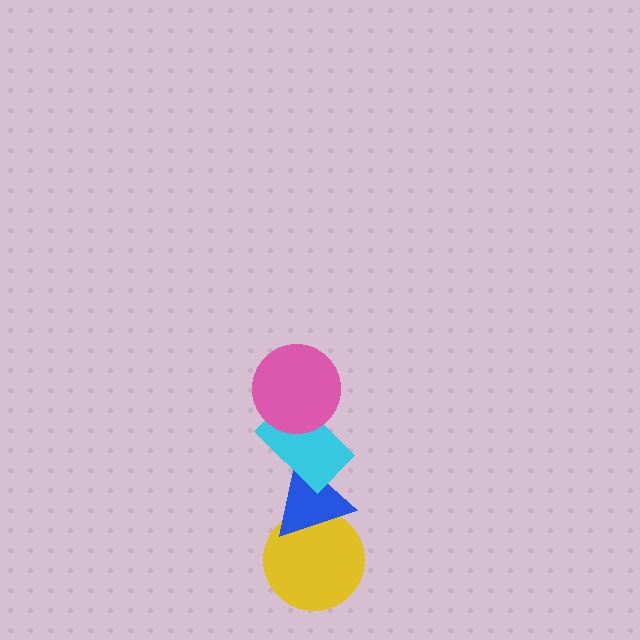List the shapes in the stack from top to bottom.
From top to bottom: the pink circle, the cyan rectangle, the blue triangle, the yellow circle.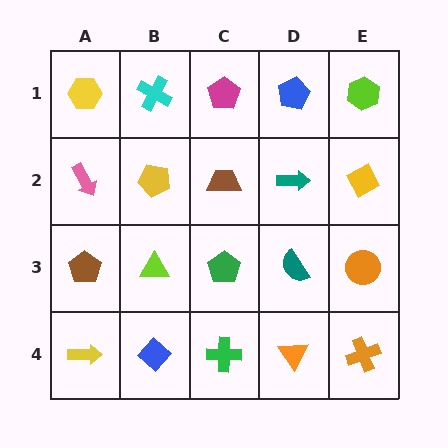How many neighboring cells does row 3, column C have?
4.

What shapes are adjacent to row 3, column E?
A yellow diamond (row 2, column E), an orange cross (row 4, column E), a teal semicircle (row 3, column D).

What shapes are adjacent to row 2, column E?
A lime hexagon (row 1, column E), an orange circle (row 3, column E), a teal arrow (row 2, column D).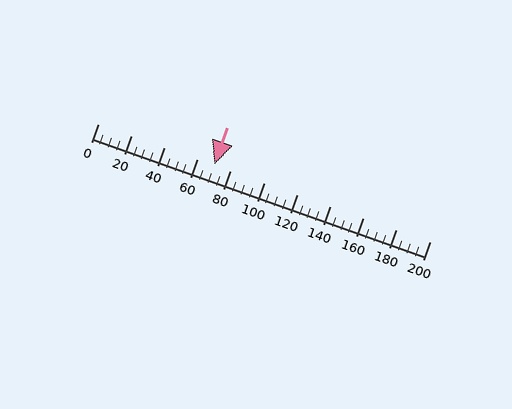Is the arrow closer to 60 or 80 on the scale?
The arrow is closer to 80.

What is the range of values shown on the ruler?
The ruler shows values from 0 to 200.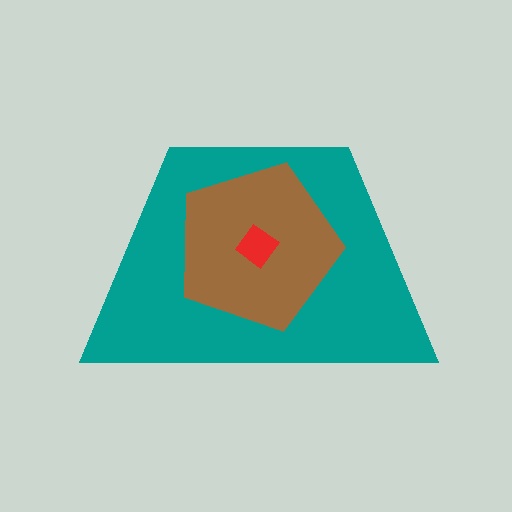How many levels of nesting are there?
3.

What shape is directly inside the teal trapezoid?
The brown pentagon.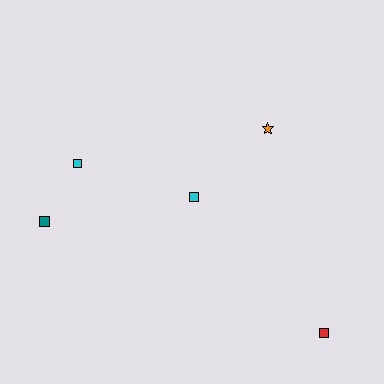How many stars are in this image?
There is 1 star.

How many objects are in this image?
There are 5 objects.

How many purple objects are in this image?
There are no purple objects.